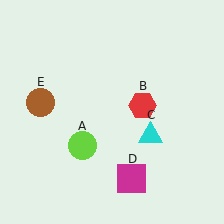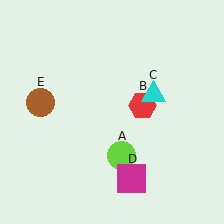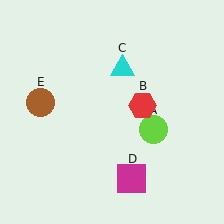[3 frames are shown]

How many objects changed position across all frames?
2 objects changed position: lime circle (object A), cyan triangle (object C).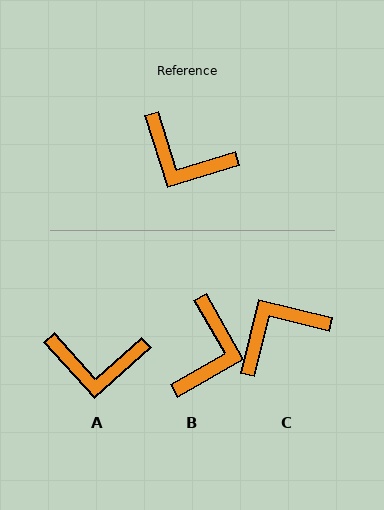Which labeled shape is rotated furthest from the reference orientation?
C, about 121 degrees away.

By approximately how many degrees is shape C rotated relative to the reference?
Approximately 121 degrees clockwise.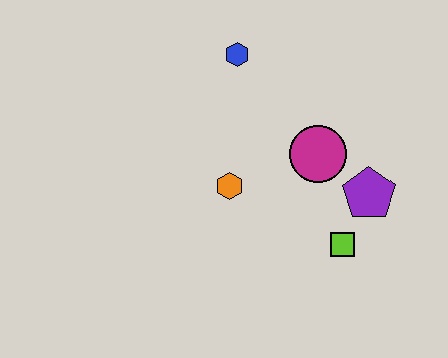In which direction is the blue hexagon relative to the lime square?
The blue hexagon is above the lime square.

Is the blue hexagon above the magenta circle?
Yes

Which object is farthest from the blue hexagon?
The lime square is farthest from the blue hexagon.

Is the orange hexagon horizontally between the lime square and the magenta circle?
No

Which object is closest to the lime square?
The purple pentagon is closest to the lime square.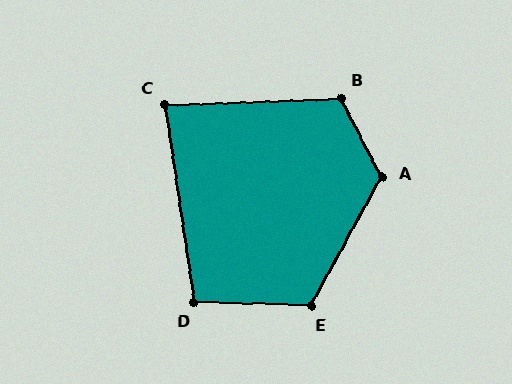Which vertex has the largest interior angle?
A, at approximately 124 degrees.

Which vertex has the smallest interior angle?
C, at approximately 83 degrees.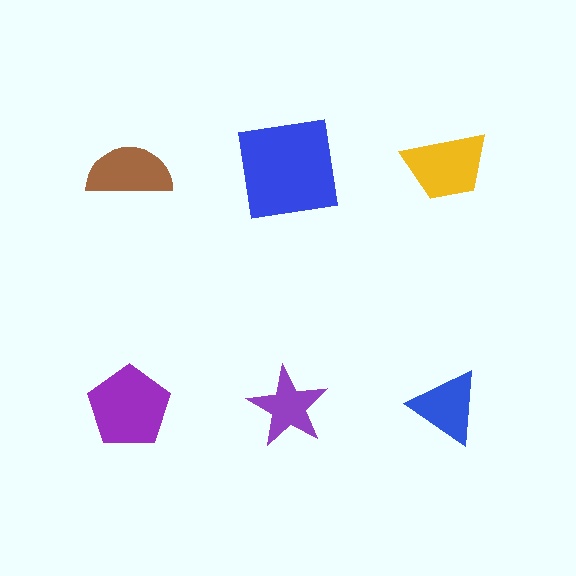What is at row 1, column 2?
A blue square.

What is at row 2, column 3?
A blue triangle.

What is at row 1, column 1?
A brown semicircle.